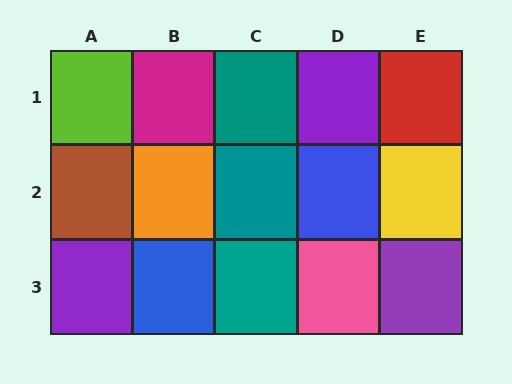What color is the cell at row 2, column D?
Blue.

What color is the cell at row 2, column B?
Orange.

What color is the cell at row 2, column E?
Yellow.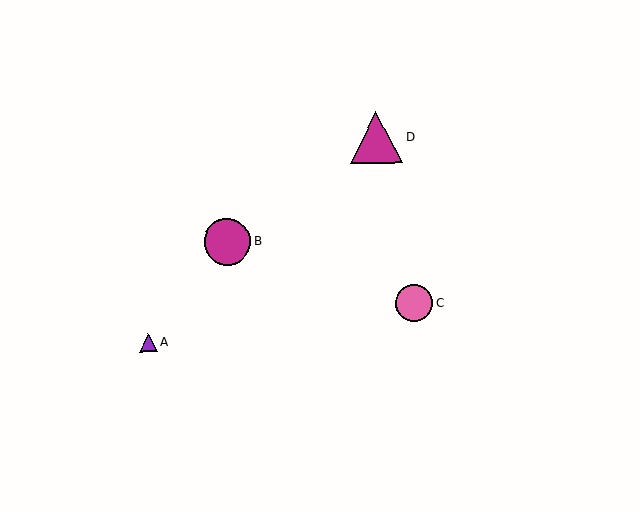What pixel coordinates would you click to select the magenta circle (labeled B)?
Click at (227, 242) to select the magenta circle B.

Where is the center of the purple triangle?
The center of the purple triangle is at (148, 343).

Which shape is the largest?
The magenta triangle (labeled D) is the largest.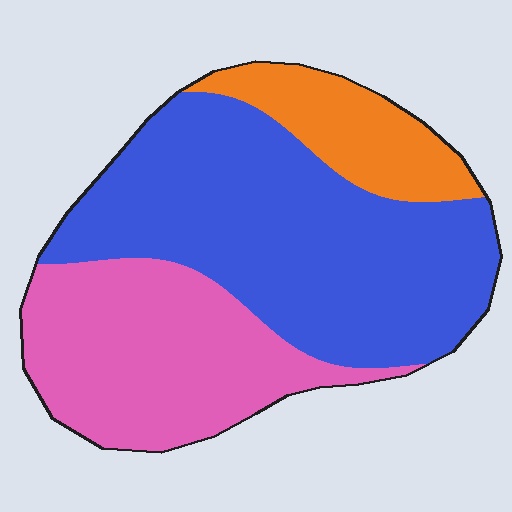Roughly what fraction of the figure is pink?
Pink covers 33% of the figure.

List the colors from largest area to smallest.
From largest to smallest: blue, pink, orange.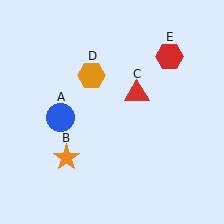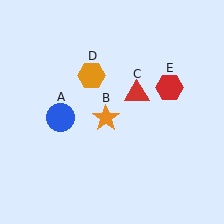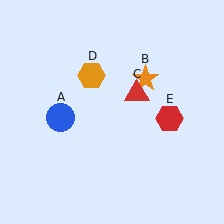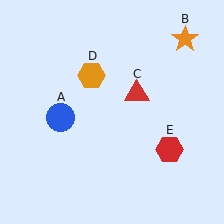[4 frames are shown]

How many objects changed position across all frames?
2 objects changed position: orange star (object B), red hexagon (object E).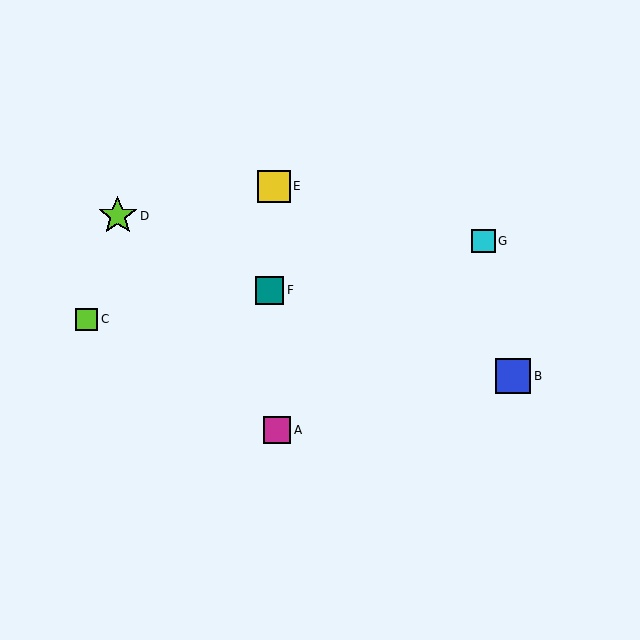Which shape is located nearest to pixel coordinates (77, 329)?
The lime square (labeled C) at (87, 319) is nearest to that location.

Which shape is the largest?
The lime star (labeled D) is the largest.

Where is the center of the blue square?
The center of the blue square is at (513, 376).